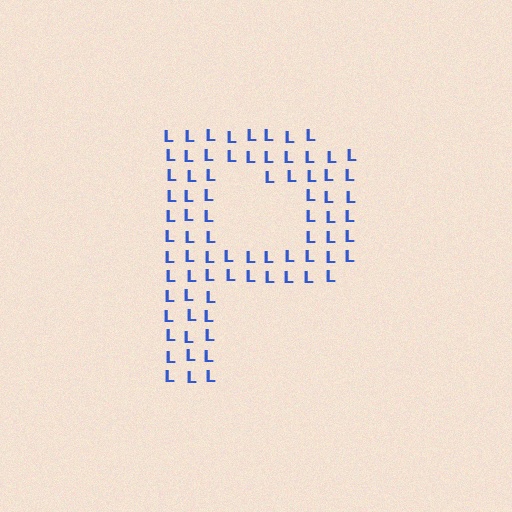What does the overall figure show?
The overall figure shows the letter P.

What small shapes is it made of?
It is made of small letter L's.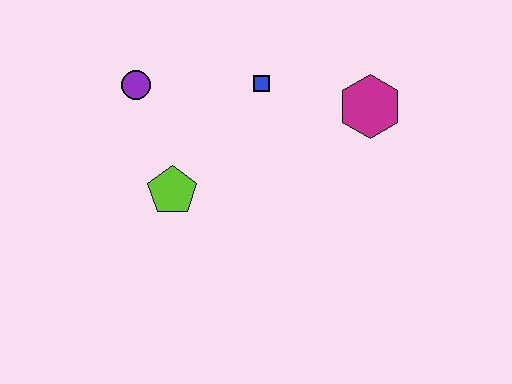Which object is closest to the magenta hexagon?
The blue square is closest to the magenta hexagon.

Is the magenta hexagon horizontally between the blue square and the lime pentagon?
No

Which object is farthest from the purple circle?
The magenta hexagon is farthest from the purple circle.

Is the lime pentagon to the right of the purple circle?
Yes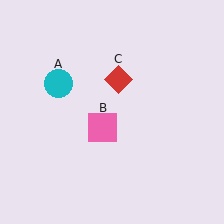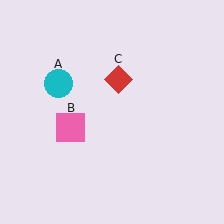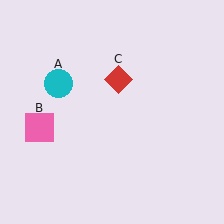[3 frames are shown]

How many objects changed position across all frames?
1 object changed position: pink square (object B).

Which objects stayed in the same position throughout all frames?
Cyan circle (object A) and red diamond (object C) remained stationary.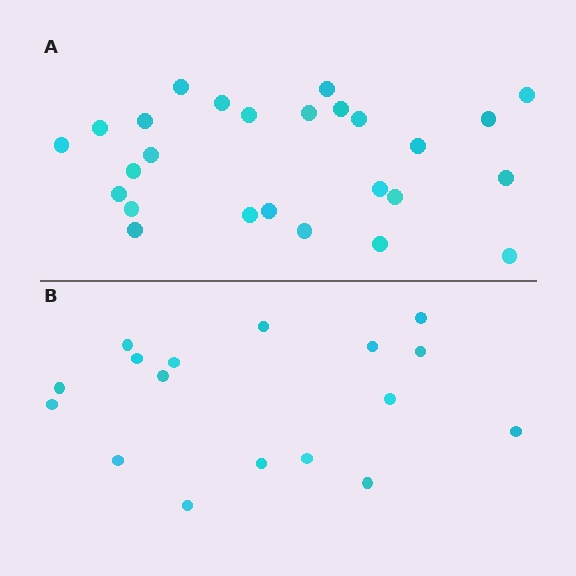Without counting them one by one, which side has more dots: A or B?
Region A (the top region) has more dots.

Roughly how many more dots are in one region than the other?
Region A has roughly 8 or so more dots than region B.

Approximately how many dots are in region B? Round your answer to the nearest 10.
About 20 dots. (The exact count is 17, which rounds to 20.)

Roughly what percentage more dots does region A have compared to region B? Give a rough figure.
About 55% more.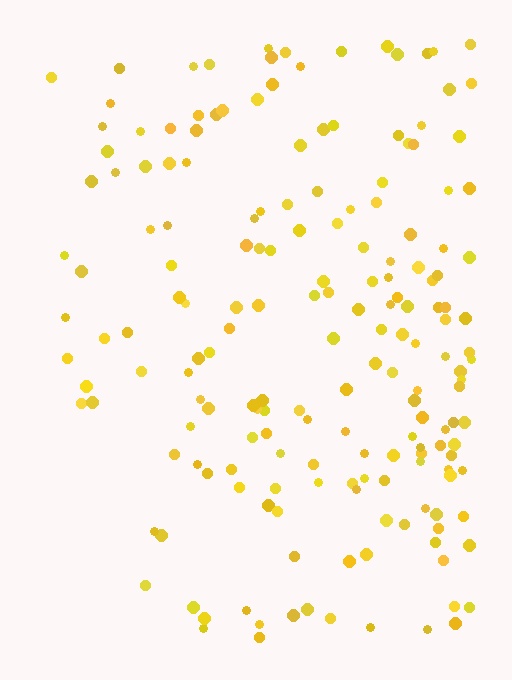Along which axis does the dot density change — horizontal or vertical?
Horizontal.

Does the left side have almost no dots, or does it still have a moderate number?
Still a moderate number, just noticeably fewer than the right.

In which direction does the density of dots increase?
From left to right, with the right side densest.